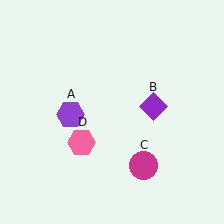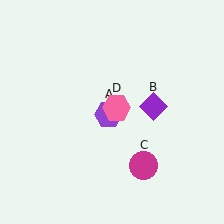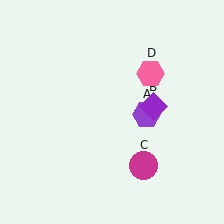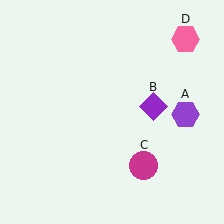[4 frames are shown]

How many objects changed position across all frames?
2 objects changed position: purple hexagon (object A), pink hexagon (object D).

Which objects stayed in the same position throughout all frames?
Purple diamond (object B) and magenta circle (object C) remained stationary.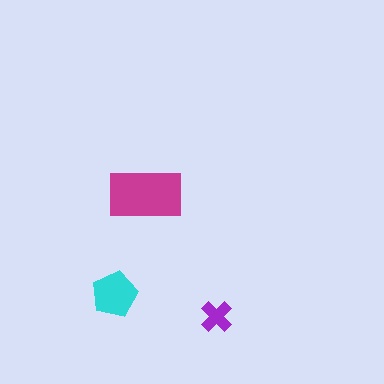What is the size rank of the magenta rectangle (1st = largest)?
1st.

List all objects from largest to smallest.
The magenta rectangle, the cyan pentagon, the purple cross.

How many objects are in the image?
There are 3 objects in the image.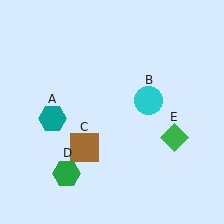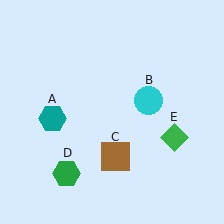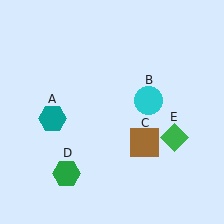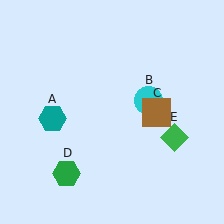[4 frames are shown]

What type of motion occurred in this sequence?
The brown square (object C) rotated counterclockwise around the center of the scene.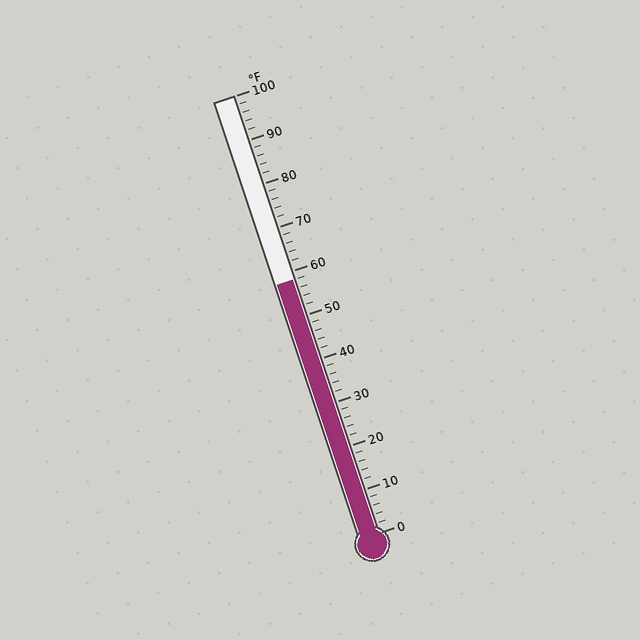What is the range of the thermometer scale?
The thermometer scale ranges from 0°F to 100°F.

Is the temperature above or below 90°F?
The temperature is below 90°F.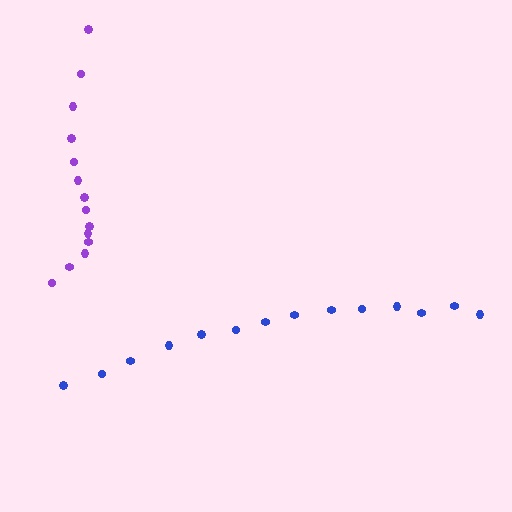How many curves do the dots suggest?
There are 2 distinct paths.